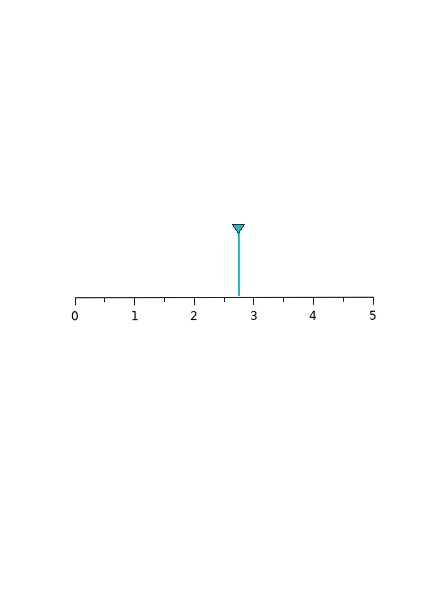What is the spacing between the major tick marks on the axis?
The major ticks are spaced 1 apart.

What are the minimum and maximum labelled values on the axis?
The axis runs from 0 to 5.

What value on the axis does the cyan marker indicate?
The marker indicates approximately 2.8.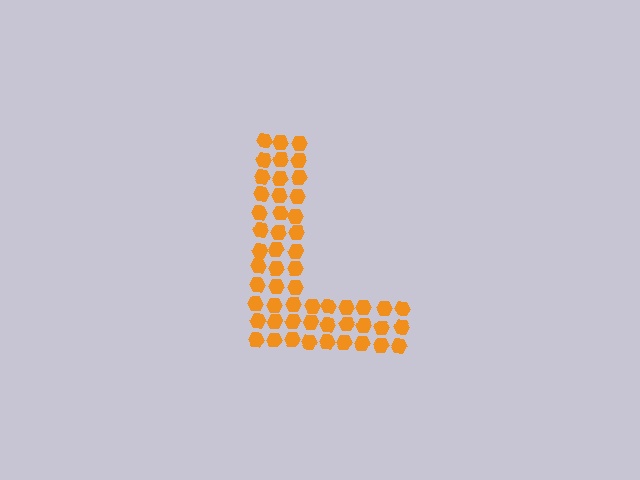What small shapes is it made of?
It is made of small hexagons.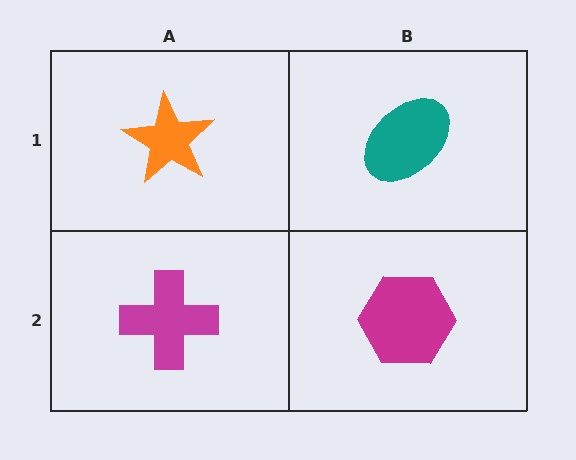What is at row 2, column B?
A magenta hexagon.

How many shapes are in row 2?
2 shapes.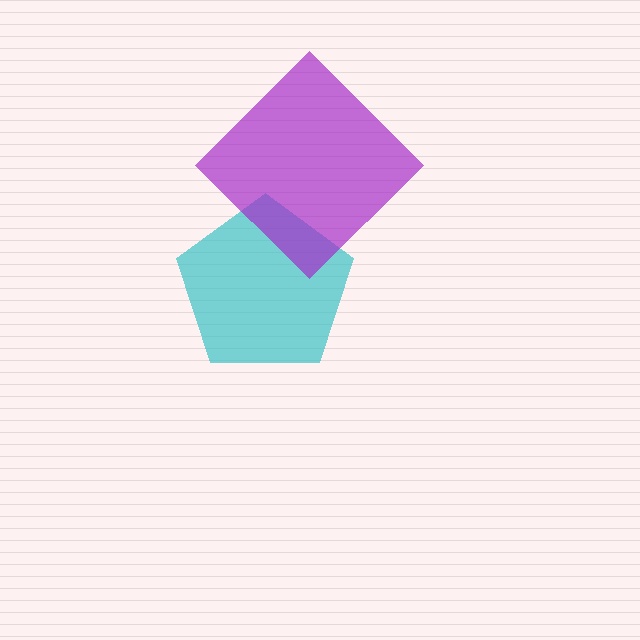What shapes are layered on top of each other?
The layered shapes are: a cyan pentagon, a purple diamond.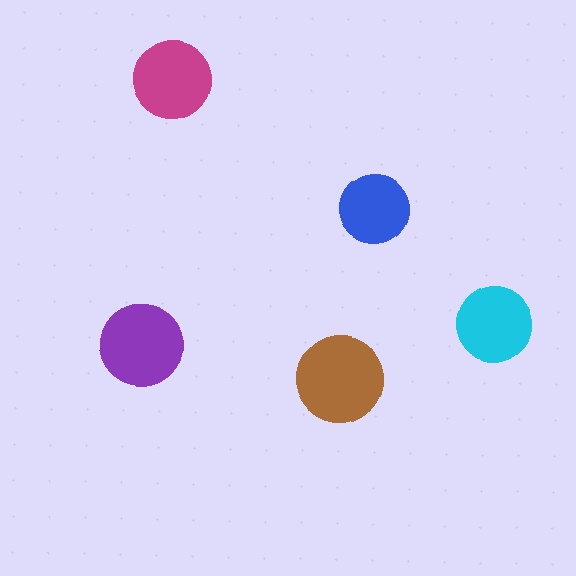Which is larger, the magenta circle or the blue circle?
The magenta one.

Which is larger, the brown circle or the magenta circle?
The brown one.